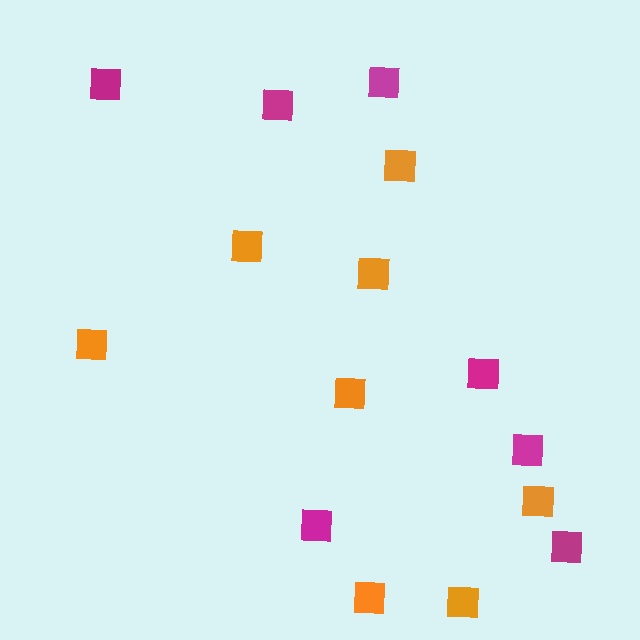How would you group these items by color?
There are 2 groups: one group of magenta squares (7) and one group of orange squares (8).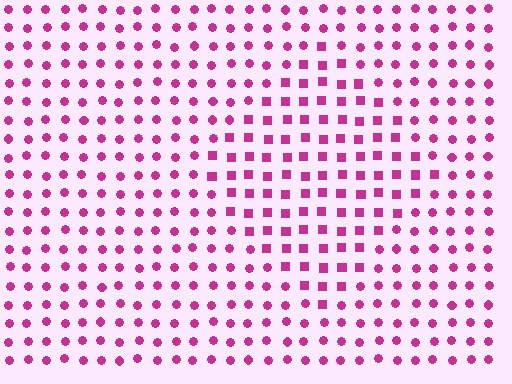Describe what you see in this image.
The image is filled with small magenta elements arranged in a uniform grid. A diamond-shaped region contains squares, while the surrounding area contains circles. The boundary is defined purely by the change in element shape.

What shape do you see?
I see a diamond.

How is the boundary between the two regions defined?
The boundary is defined by a change in element shape: squares inside vs. circles outside. All elements share the same color and spacing.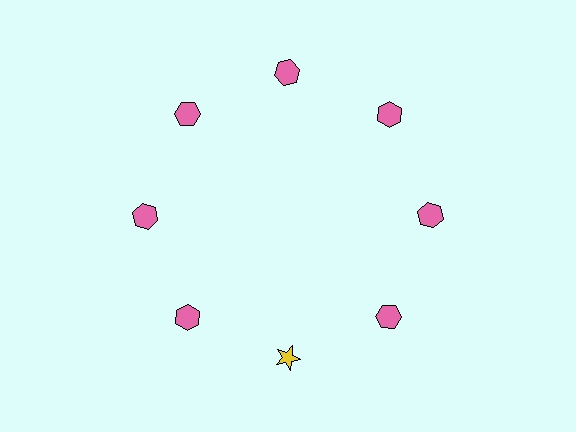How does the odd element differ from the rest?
It differs in both color (yellow instead of pink) and shape (star instead of hexagon).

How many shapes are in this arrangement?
There are 8 shapes arranged in a ring pattern.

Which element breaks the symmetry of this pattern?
The yellow star at roughly the 6 o'clock position breaks the symmetry. All other shapes are pink hexagons.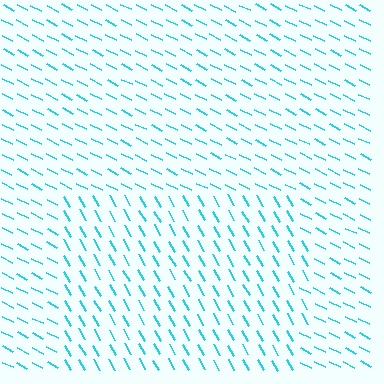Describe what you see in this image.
The image is filled with small cyan line segments. A rectangle region in the image has lines oriented differently from the surrounding lines, creating a visible texture boundary.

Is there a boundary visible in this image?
Yes, there is a texture boundary formed by a change in line orientation.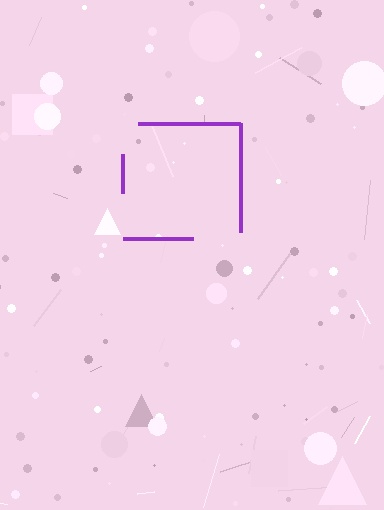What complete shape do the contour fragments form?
The contour fragments form a square.